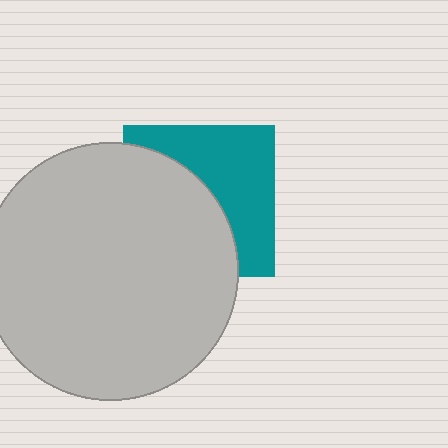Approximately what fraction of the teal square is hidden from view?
Roughly 52% of the teal square is hidden behind the light gray circle.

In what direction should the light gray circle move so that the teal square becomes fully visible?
The light gray circle should move left. That is the shortest direction to clear the overlap and leave the teal square fully visible.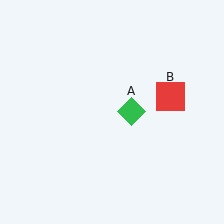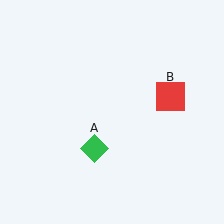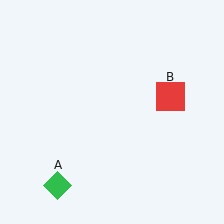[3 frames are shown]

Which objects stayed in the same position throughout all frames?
Red square (object B) remained stationary.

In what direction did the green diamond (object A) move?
The green diamond (object A) moved down and to the left.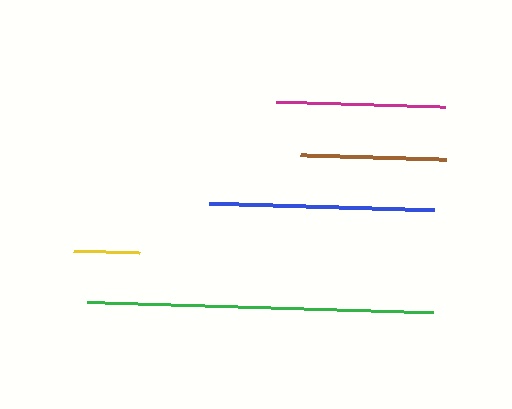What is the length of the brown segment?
The brown segment is approximately 146 pixels long.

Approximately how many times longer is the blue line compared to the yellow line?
The blue line is approximately 3.4 times the length of the yellow line.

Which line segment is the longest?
The green line is the longest at approximately 347 pixels.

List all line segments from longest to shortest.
From longest to shortest: green, blue, magenta, brown, yellow.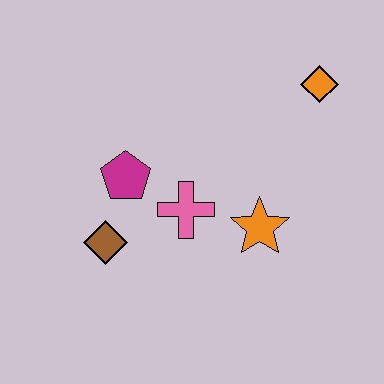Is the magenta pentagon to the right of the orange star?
No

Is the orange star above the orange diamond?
No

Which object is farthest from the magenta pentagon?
The orange diamond is farthest from the magenta pentagon.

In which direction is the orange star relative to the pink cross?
The orange star is to the right of the pink cross.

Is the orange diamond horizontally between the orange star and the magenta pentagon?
No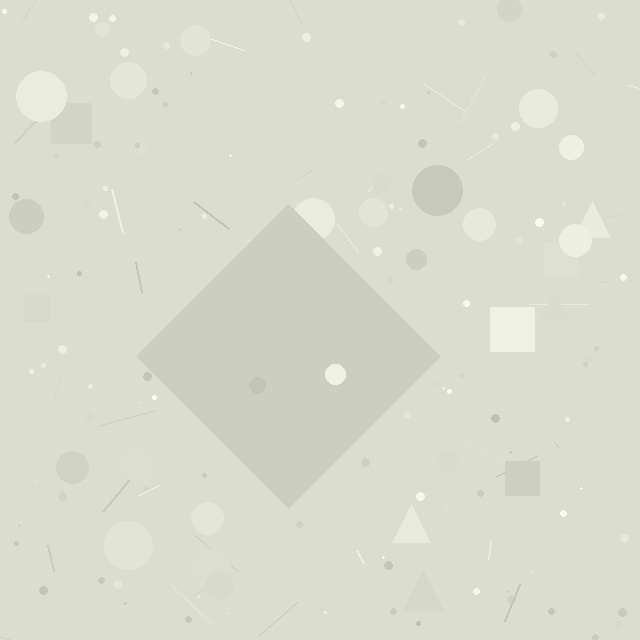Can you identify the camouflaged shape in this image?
The camouflaged shape is a diamond.